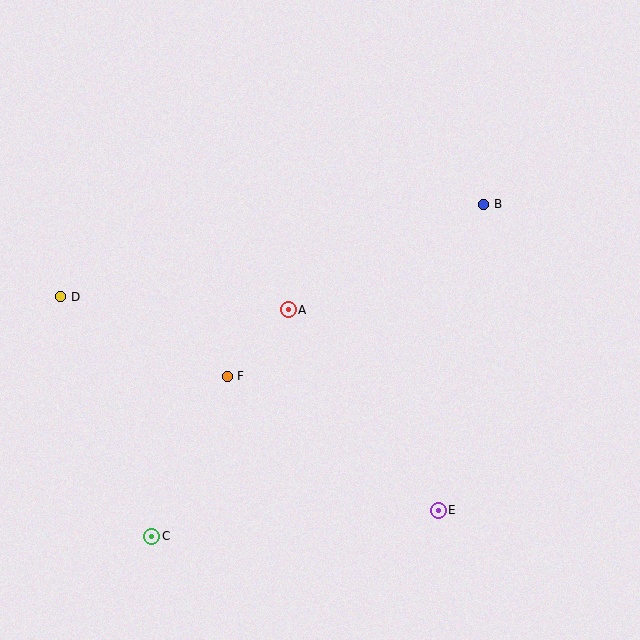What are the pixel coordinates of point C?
Point C is at (152, 536).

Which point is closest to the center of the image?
Point A at (288, 310) is closest to the center.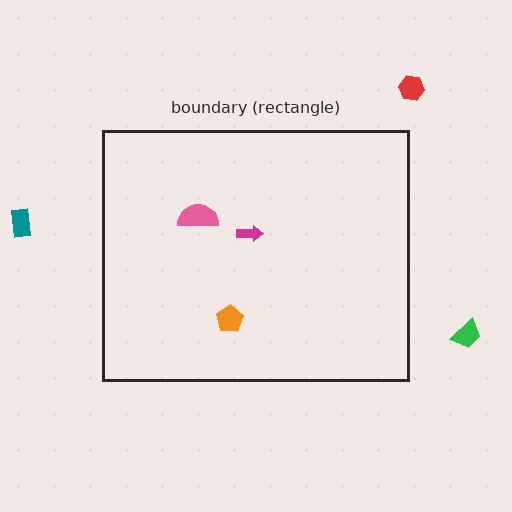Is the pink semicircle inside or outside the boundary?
Inside.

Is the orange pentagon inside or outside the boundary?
Inside.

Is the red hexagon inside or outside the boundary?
Outside.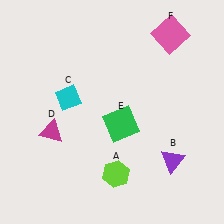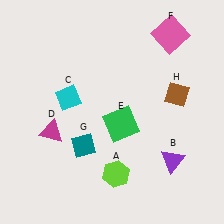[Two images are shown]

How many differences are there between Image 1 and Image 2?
There are 2 differences between the two images.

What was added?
A teal diamond (G), a brown diamond (H) were added in Image 2.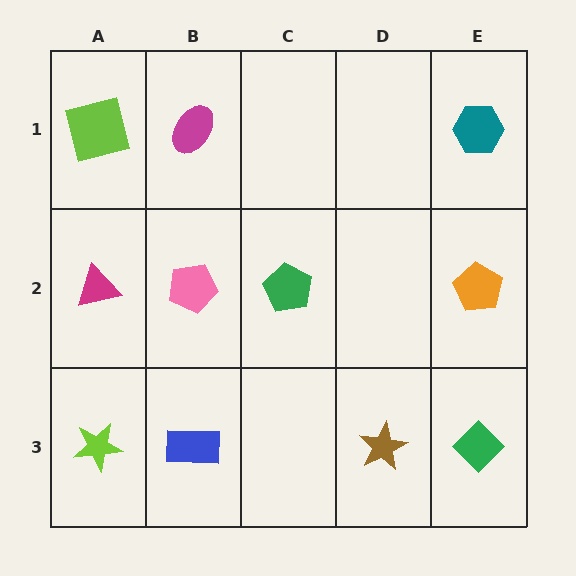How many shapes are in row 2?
4 shapes.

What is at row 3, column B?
A blue rectangle.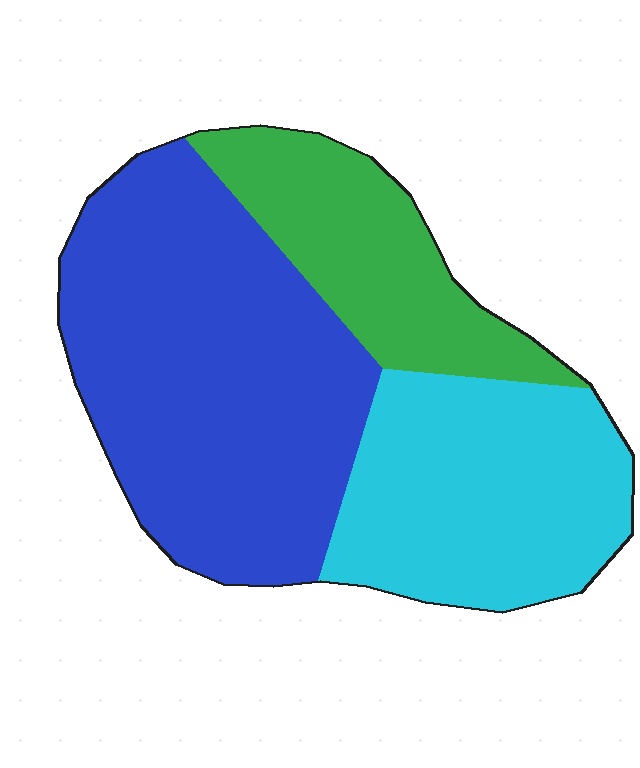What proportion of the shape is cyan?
Cyan takes up about one third (1/3) of the shape.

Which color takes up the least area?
Green, at roughly 20%.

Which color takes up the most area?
Blue, at roughly 50%.